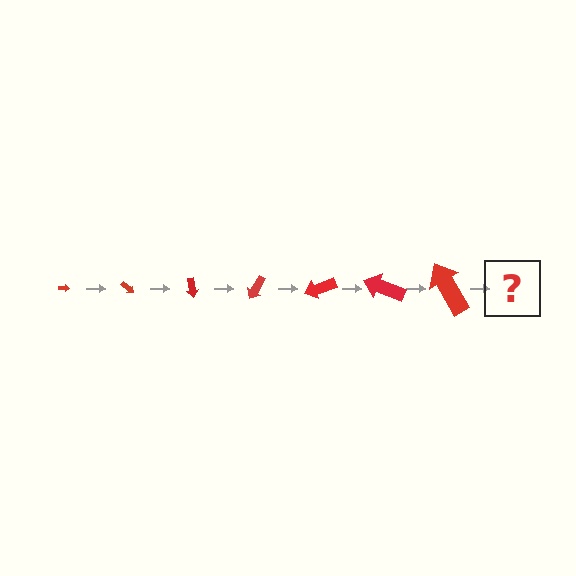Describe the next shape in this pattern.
It should be an arrow, larger than the previous one and rotated 280 degrees from the start.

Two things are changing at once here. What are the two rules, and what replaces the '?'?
The two rules are that the arrow grows larger each step and it rotates 40 degrees each step. The '?' should be an arrow, larger than the previous one and rotated 280 degrees from the start.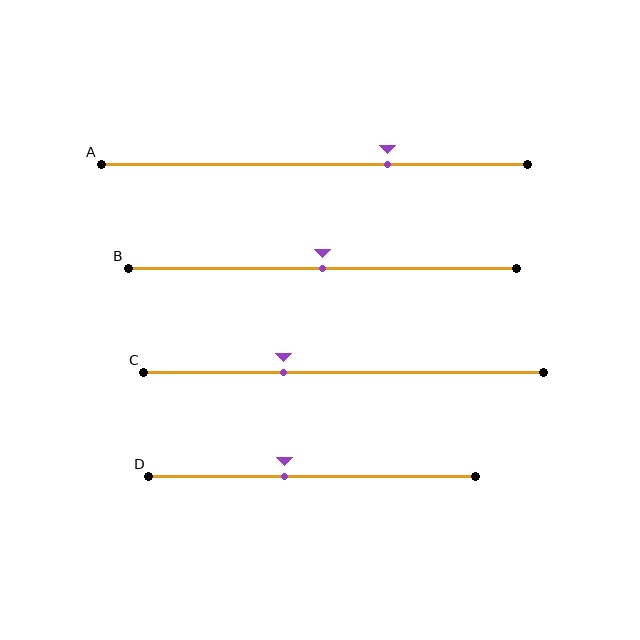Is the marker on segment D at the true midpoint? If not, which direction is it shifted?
No, the marker on segment D is shifted to the left by about 8% of the segment length.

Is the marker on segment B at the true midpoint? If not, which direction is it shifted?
Yes, the marker on segment B is at the true midpoint.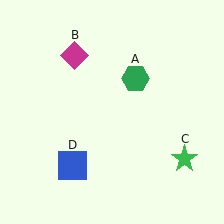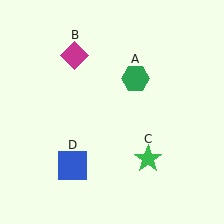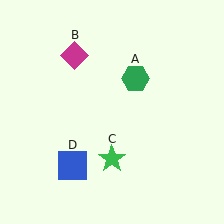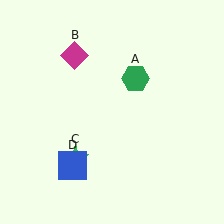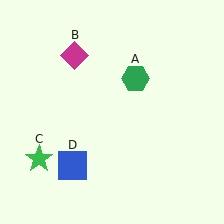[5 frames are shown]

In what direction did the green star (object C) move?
The green star (object C) moved left.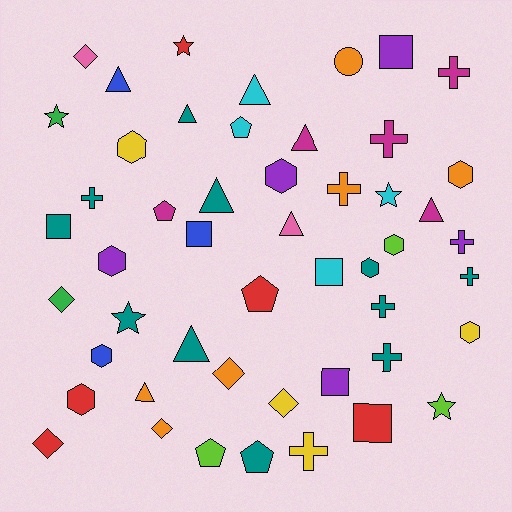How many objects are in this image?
There are 50 objects.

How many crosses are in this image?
There are 9 crosses.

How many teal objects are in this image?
There are 11 teal objects.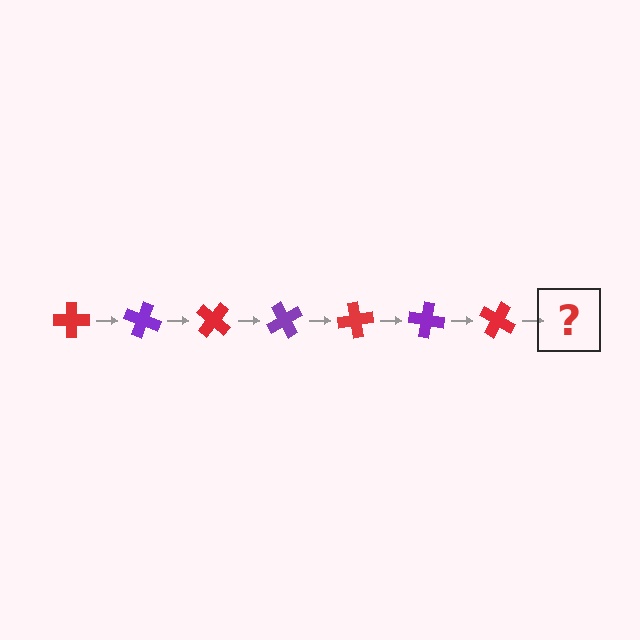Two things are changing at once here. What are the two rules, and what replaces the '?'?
The two rules are that it rotates 20 degrees each step and the color cycles through red and purple. The '?' should be a purple cross, rotated 140 degrees from the start.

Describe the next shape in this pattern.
It should be a purple cross, rotated 140 degrees from the start.